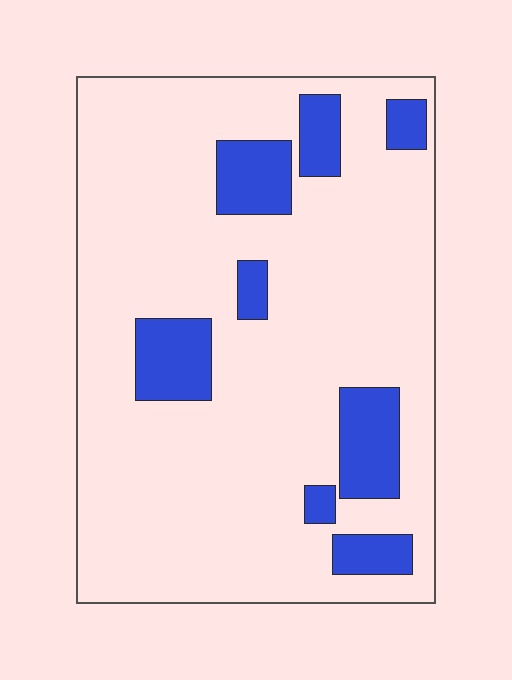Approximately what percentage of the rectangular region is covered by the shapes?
Approximately 15%.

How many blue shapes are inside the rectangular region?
8.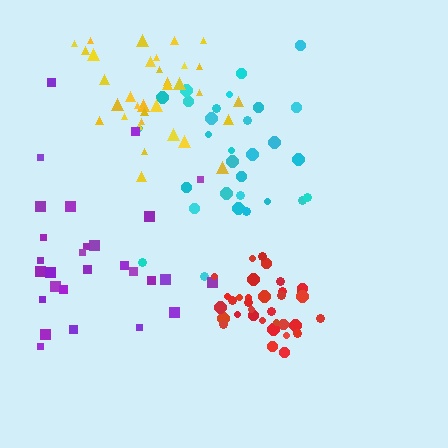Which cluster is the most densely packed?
Red.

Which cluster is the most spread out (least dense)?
Purple.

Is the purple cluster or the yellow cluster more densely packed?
Yellow.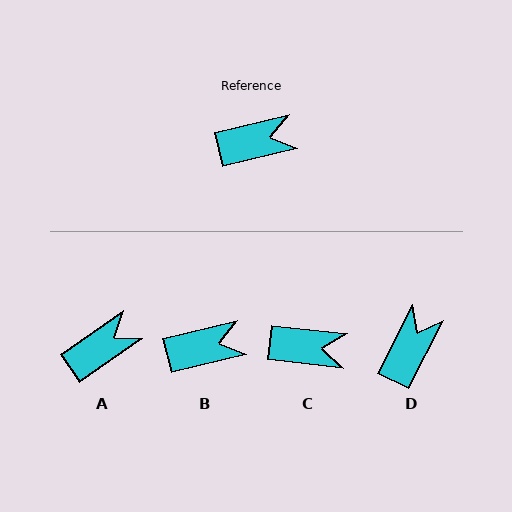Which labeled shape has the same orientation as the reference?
B.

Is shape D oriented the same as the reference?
No, it is off by about 50 degrees.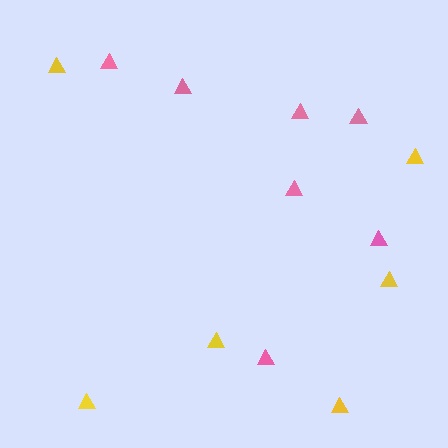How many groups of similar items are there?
There are 2 groups: one group of pink triangles (7) and one group of yellow triangles (6).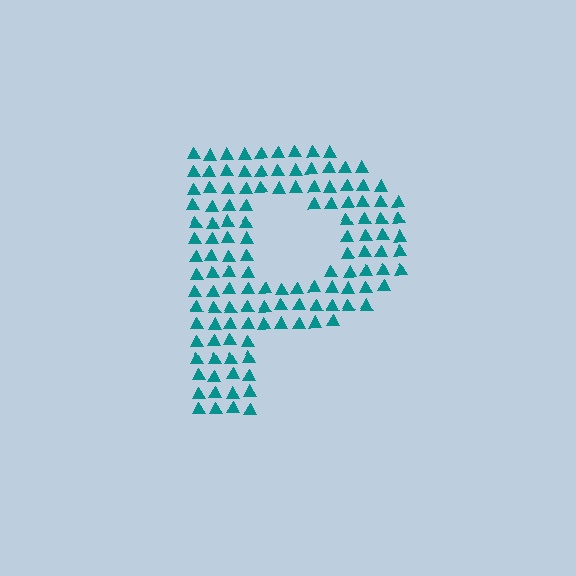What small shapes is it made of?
It is made of small triangles.